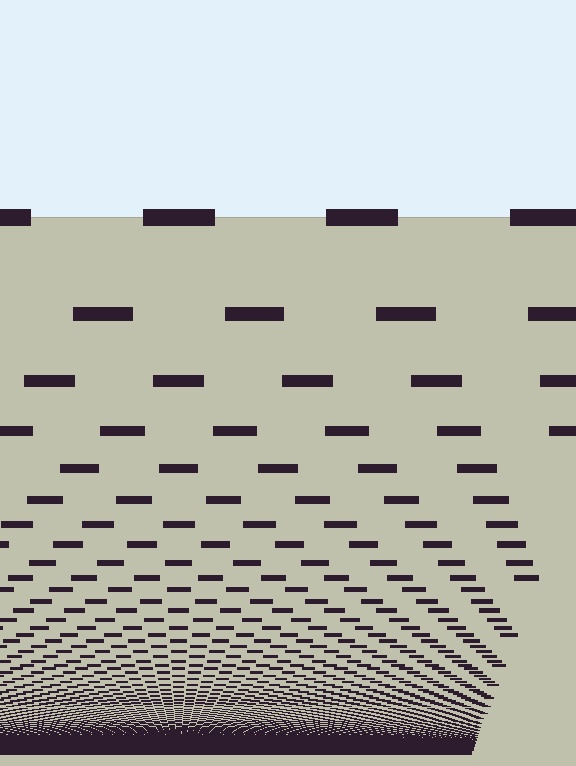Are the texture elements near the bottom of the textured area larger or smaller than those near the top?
Smaller. The gradient is inverted — elements near the bottom are smaller and denser.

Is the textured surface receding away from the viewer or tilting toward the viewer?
The surface appears to tilt toward the viewer. Texture elements get larger and sparser toward the top.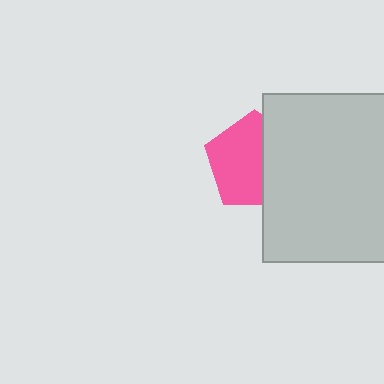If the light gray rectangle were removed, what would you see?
You would see the complete pink pentagon.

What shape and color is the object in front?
The object in front is a light gray rectangle.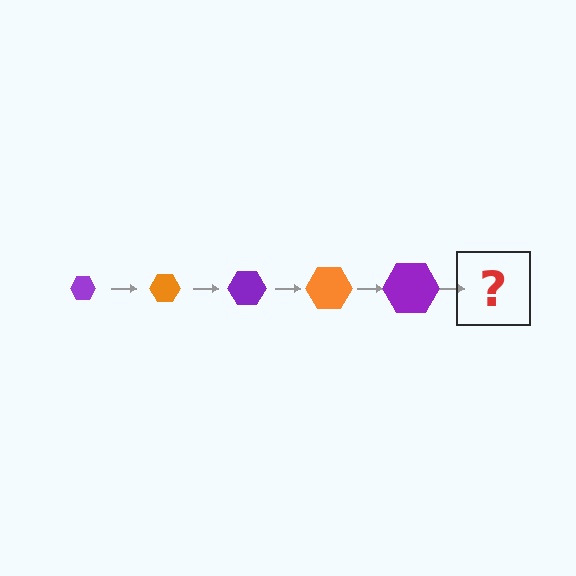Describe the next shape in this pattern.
It should be an orange hexagon, larger than the previous one.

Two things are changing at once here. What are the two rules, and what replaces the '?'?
The two rules are that the hexagon grows larger each step and the color cycles through purple and orange. The '?' should be an orange hexagon, larger than the previous one.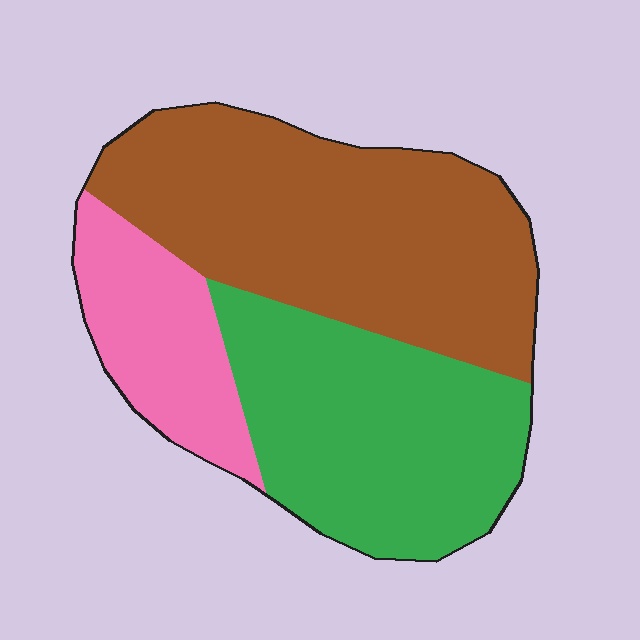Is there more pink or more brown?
Brown.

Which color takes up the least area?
Pink, at roughly 20%.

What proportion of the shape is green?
Green covers around 35% of the shape.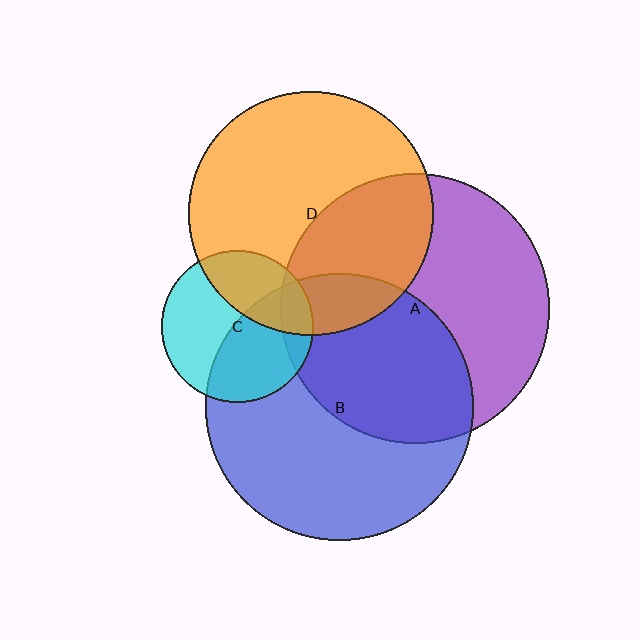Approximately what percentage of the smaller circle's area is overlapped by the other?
Approximately 15%.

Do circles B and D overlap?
Yes.